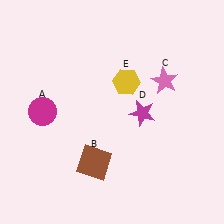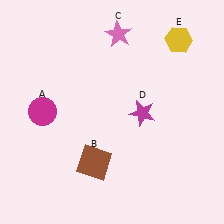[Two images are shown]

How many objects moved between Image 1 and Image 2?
2 objects moved between the two images.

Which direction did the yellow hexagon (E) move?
The yellow hexagon (E) moved right.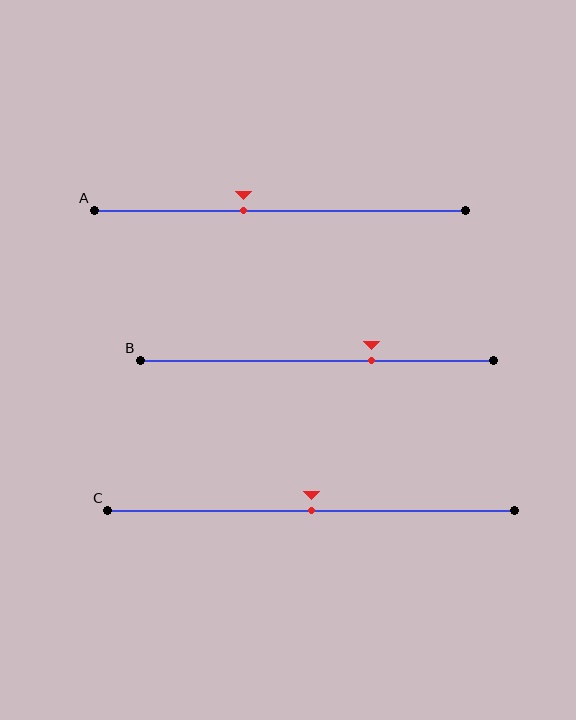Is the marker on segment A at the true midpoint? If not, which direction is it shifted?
No, the marker on segment A is shifted to the left by about 10% of the segment length.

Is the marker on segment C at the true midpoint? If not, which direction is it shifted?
Yes, the marker on segment C is at the true midpoint.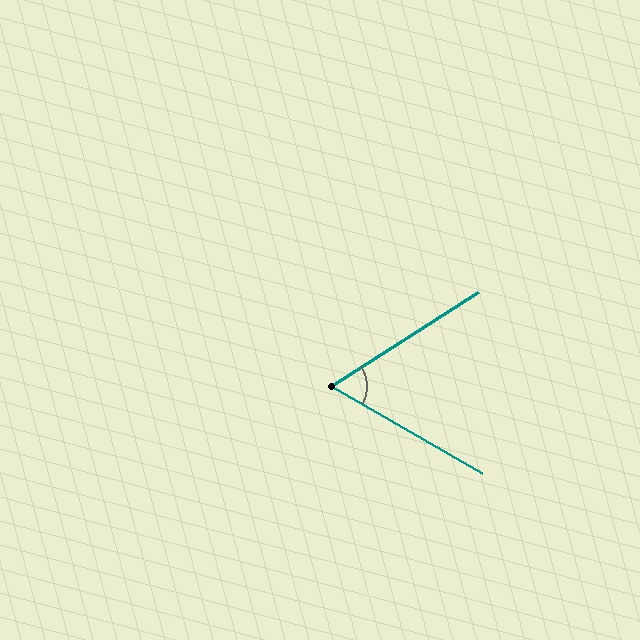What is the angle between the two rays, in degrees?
Approximately 62 degrees.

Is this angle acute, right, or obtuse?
It is acute.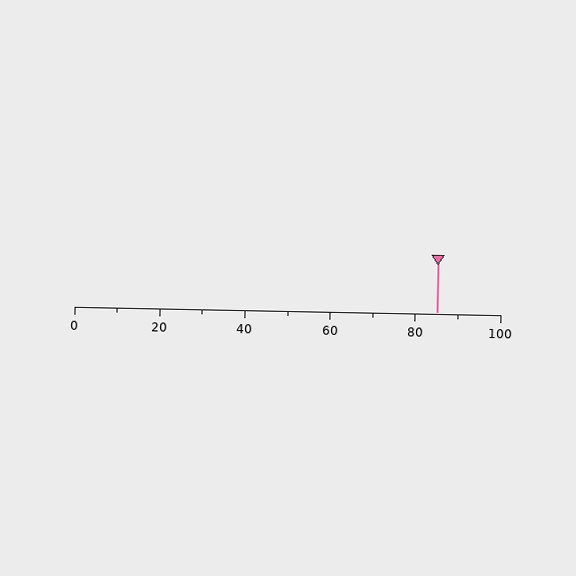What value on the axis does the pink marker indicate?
The marker indicates approximately 85.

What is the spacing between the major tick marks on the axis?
The major ticks are spaced 20 apart.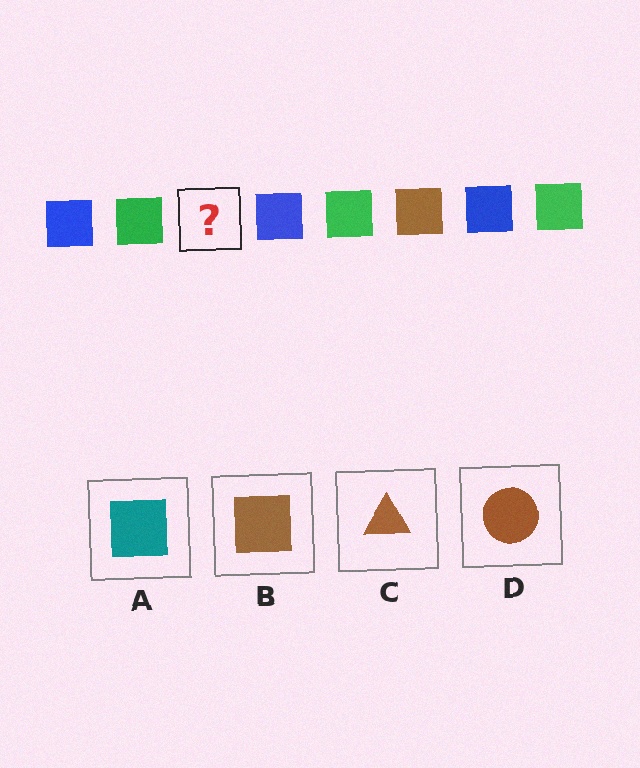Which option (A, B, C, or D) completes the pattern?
B.